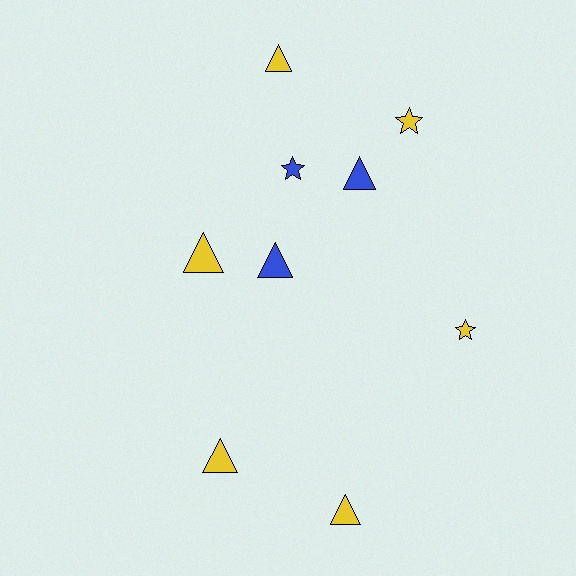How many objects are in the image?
There are 9 objects.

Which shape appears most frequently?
Triangle, with 6 objects.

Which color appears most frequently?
Yellow, with 6 objects.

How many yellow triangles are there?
There are 4 yellow triangles.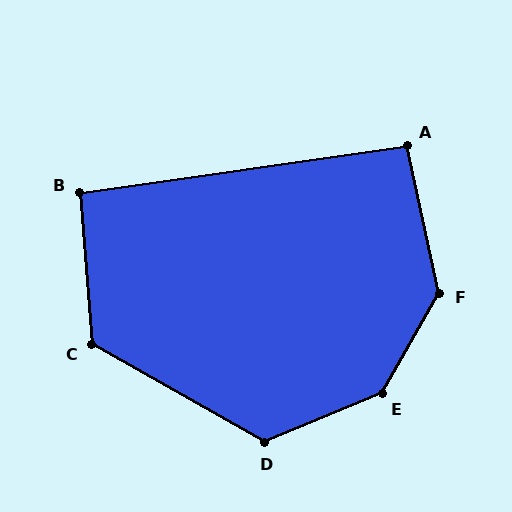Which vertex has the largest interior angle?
E, at approximately 142 degrees.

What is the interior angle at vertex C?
Approximately 124 degrees (obtuse).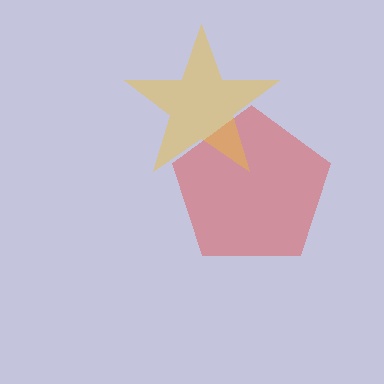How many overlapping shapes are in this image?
There are 2 overlapping shapes in the image.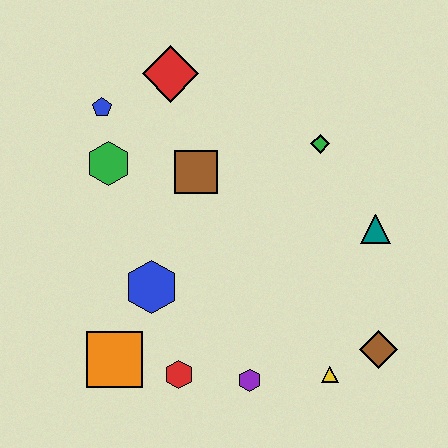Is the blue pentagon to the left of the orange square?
Yes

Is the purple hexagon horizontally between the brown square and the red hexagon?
No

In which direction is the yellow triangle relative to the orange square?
The yellow triangle is to the right of the orange square.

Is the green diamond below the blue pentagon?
Yes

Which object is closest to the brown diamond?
The yellow triangle is closest to the brown diamond.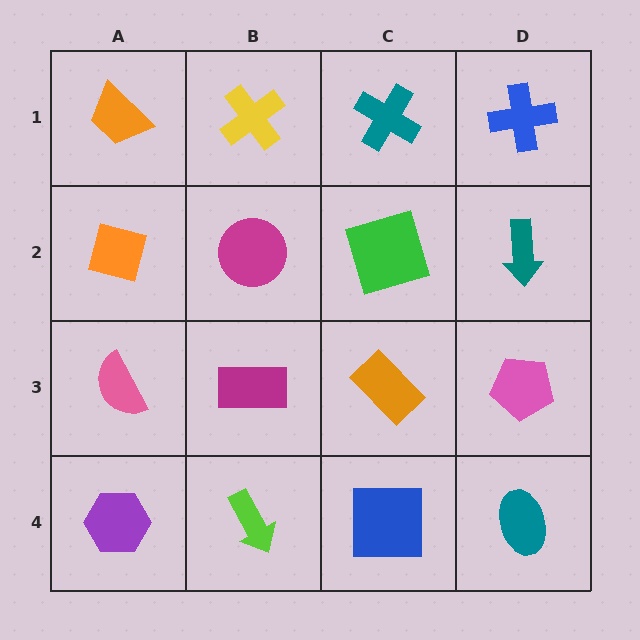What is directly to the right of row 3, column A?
A magenta rectangle.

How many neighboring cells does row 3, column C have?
4.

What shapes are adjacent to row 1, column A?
An orange diamond (row 2, column A), a yellow cross (row 1, column B).